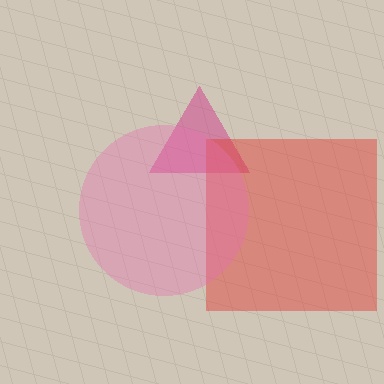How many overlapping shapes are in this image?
There are 3 overlapping shapes in the image.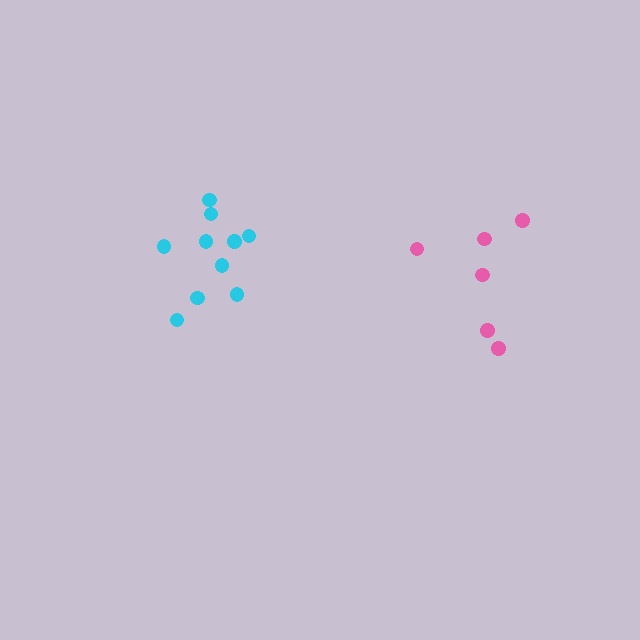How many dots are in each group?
Group 1: 10 dots, Group 2: 6 dots (16 total).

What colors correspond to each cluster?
The clusters are colored: cyan, pink.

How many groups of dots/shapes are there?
There are 2 groups.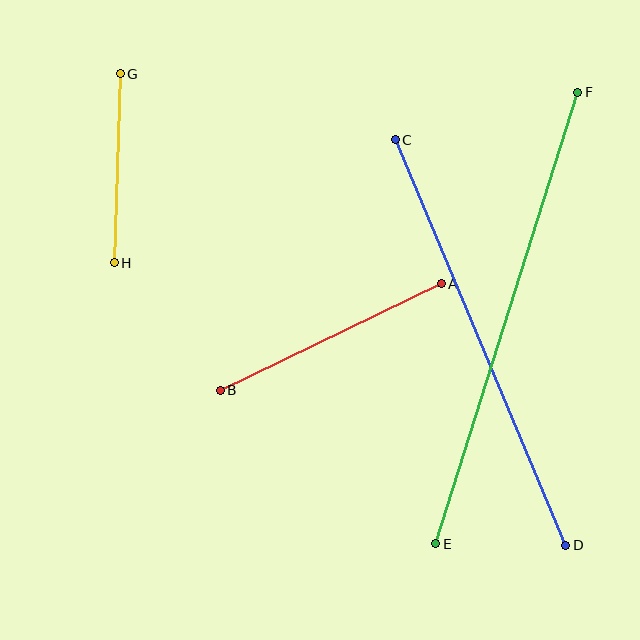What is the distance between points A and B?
The distance is approximately 245 pixels.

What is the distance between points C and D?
The distance is approximately 440 pixels.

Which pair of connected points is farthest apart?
Points E and F are farthest apart.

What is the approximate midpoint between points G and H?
The midpoint is at approximately (117, 168) pixels.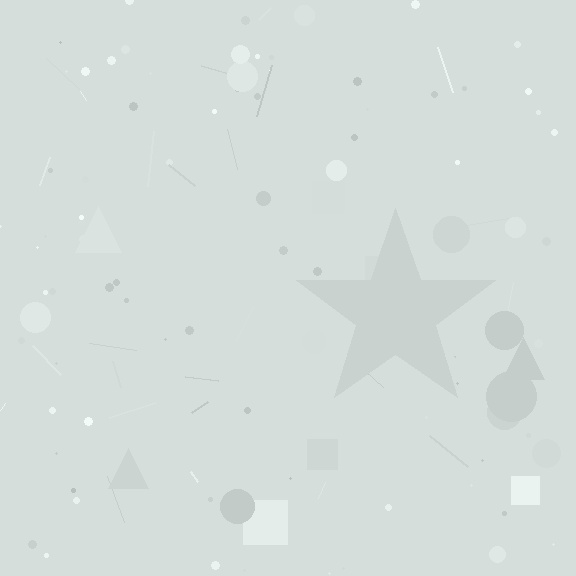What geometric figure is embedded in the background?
A star is embedded in the background.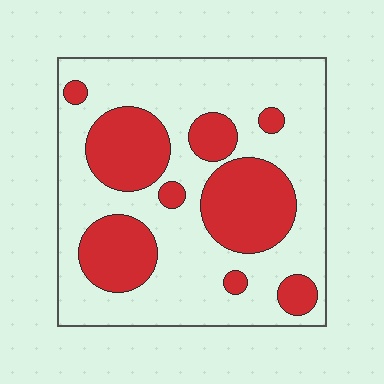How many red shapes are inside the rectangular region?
9.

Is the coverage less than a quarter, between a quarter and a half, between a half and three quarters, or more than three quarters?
Between a quarter and a half.